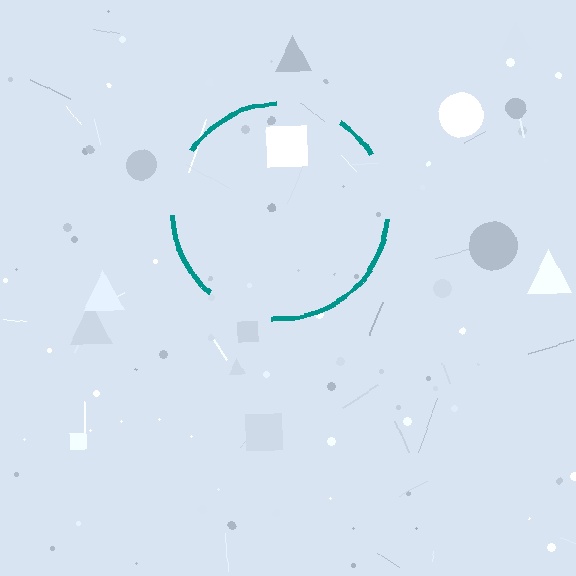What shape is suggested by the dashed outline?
The dashed outline suggests a circle.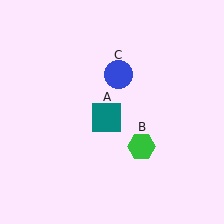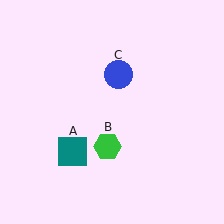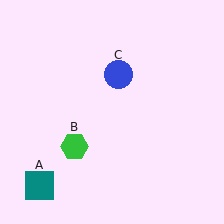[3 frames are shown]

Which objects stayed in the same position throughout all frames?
Blue circle (object C) remained stationary.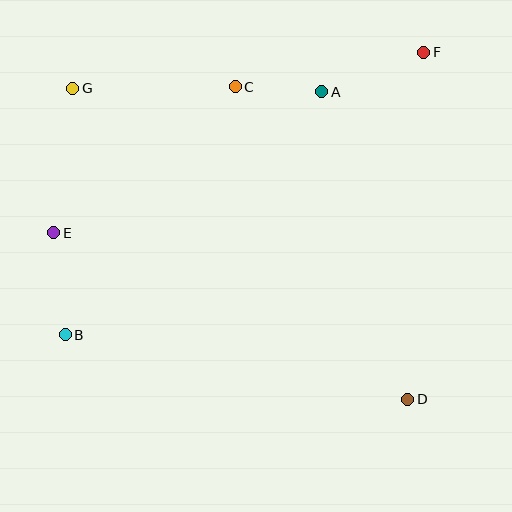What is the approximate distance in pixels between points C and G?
The distance between C and G is approximately 163 pixels.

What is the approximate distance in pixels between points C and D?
The distance between C and D is approximately 357 pixels.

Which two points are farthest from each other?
Points D and G are farthest from each other.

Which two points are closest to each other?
Points A and C are closest to each other.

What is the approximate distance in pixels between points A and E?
The distance between A and E is approximately 303 pixels.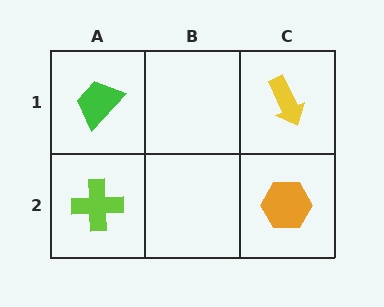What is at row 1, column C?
A yellow arrow.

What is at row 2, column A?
A lime cross.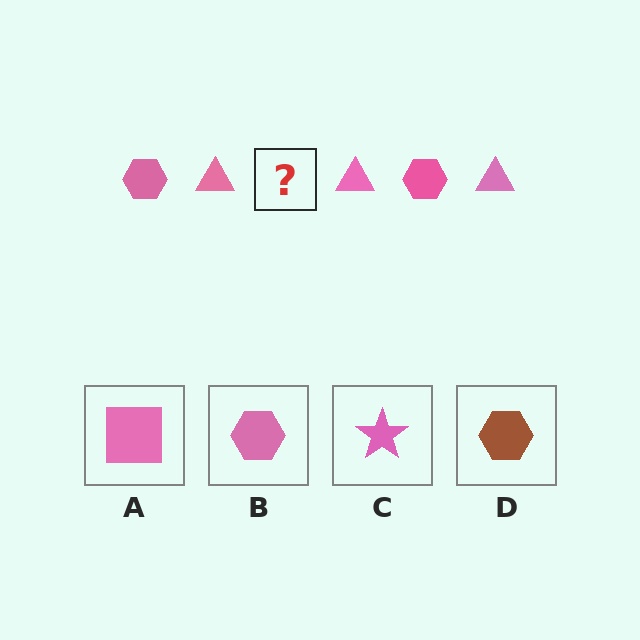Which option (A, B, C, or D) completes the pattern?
B.